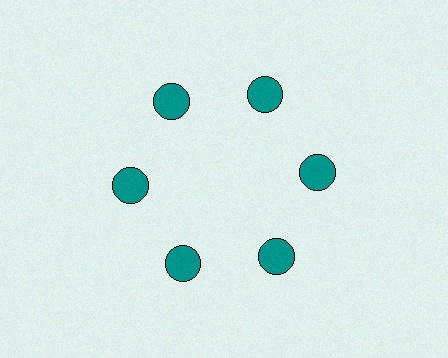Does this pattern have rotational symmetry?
Yes, this pattern has 6-fold rotational symmetry. It looks the same after rotating 60 degrees around the center.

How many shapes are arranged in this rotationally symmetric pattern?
There are 6 shapes, arranged in 6 groups of 1.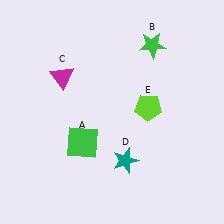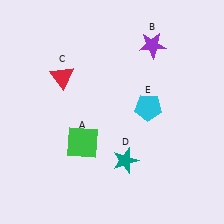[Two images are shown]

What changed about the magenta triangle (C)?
In Image 1, C is magenta. In Image 2, it changed to red.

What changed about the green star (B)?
In Image 1, B is green. In Image 2, it changed to purple.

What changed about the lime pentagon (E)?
In Image 1, E is lime. In Image 2, it changed to cyan.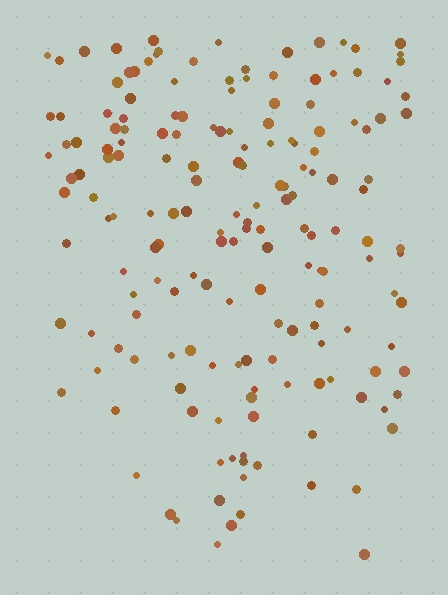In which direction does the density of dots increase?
From bottom to top, with the top side densest.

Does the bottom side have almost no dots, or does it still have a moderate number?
Still a moderate number, just noticeably fewer than the top.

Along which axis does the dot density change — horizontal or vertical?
Vertical.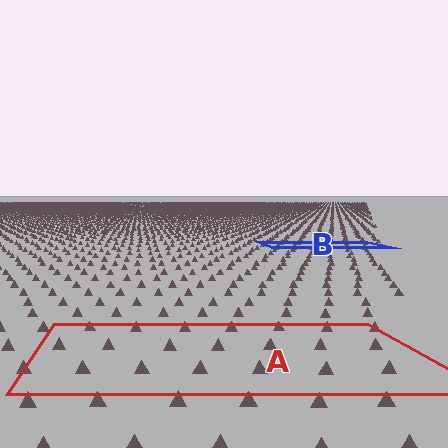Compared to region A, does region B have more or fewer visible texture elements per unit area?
Region B has more texture elements per unit area — they are packed more densely because it is farther away.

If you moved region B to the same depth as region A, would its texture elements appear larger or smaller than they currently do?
They would appear larger. At a closer depth, the same texture elements are projected at a bigger on-screen size.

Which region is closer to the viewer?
Region A is closer. The texture elements there are larger and more spread out.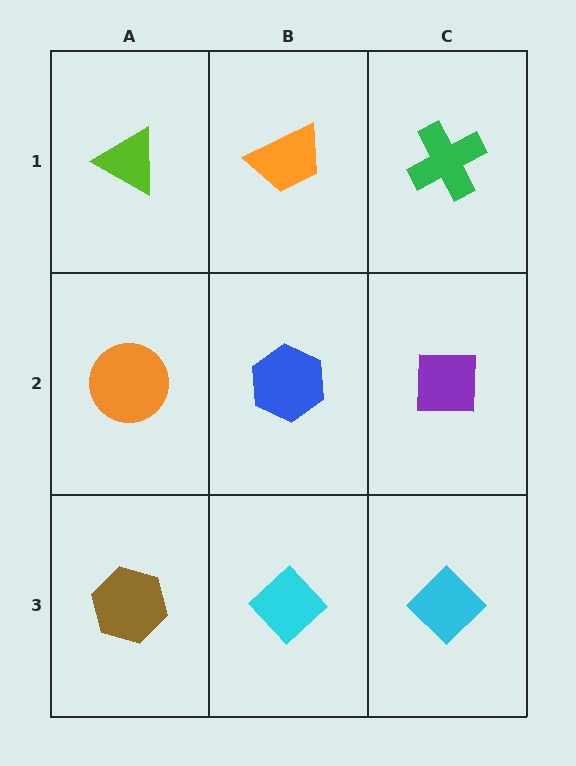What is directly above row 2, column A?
A lime triangle.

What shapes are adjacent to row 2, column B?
An orange trapezoid (row 1, column B), a cyan diamond (row 3, column B), an orange circle (row 2, column A), a purple square (row 2, column C).